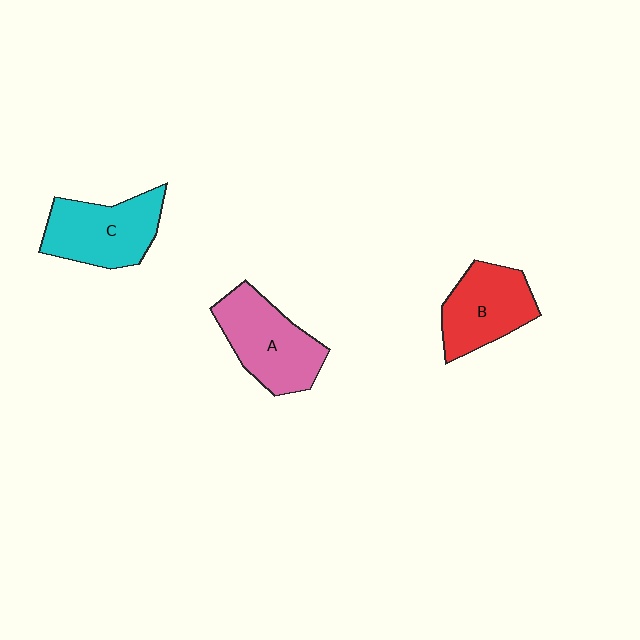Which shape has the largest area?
Shape A (pink).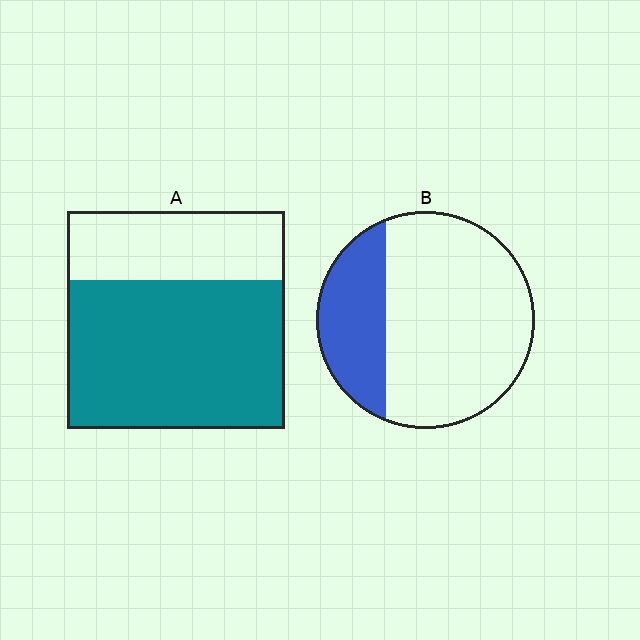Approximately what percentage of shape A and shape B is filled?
A is approximately 70% and B is approximately 30%.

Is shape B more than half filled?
No.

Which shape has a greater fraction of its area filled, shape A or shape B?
Shape A.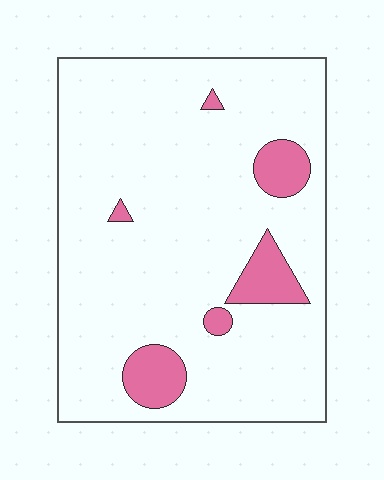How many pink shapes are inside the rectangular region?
6.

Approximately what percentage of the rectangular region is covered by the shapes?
Approximately 10%.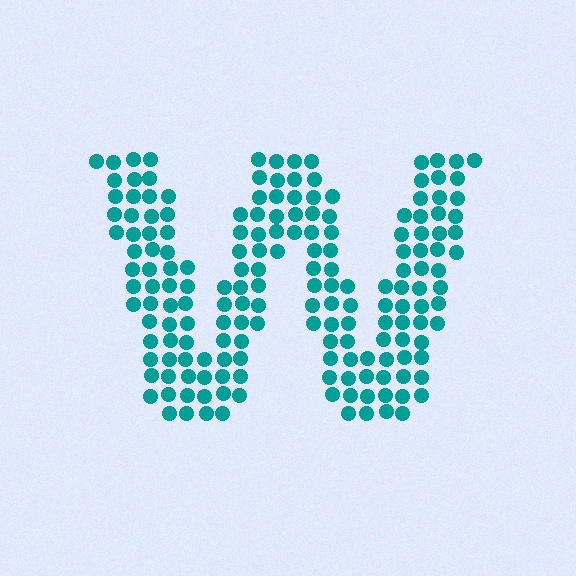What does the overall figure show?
The overall figure shows the letter W.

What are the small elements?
The small elements are circles.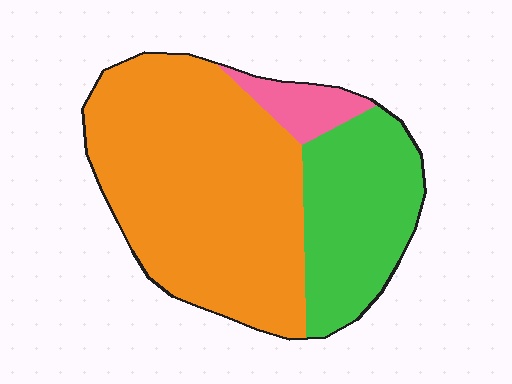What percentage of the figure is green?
Green takes up between a sixth and a third of the figure.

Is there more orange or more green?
Orange.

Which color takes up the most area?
Orange, at roughly 65%.